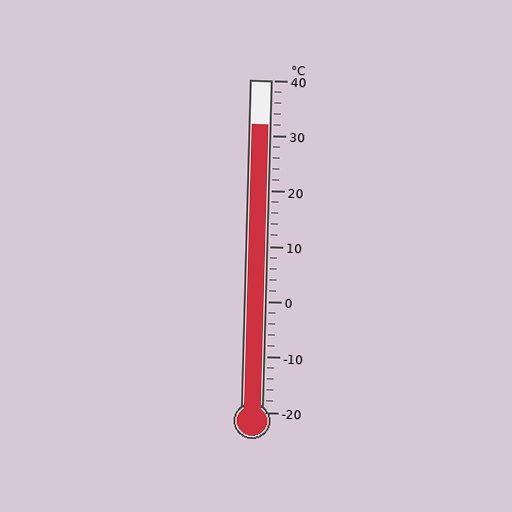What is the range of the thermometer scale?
The thermometer scale ranges from -20°C to 40°C.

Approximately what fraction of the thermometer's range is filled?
The thermometer is filled to approximately 85% of its range.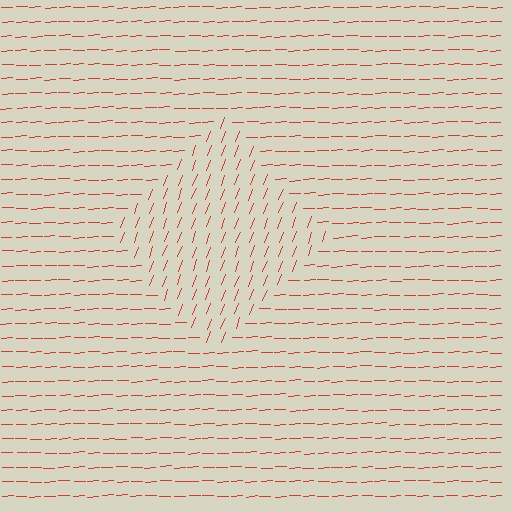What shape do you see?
I see a diamond.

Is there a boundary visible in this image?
Yes, there is a texture boundary formed by a change in line orientation.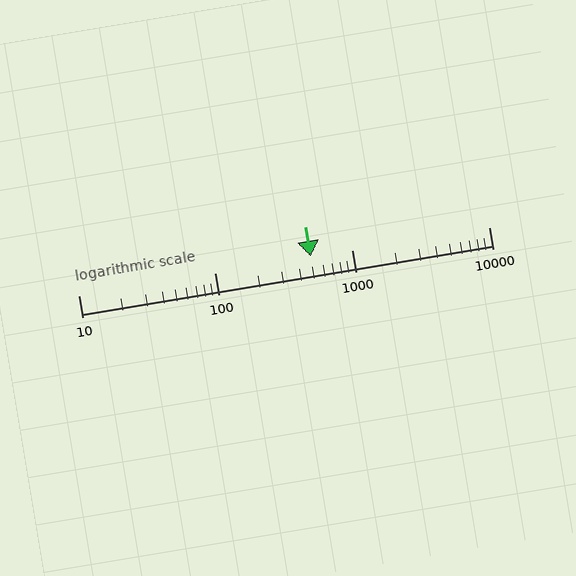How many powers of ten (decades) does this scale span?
The scale spans 3 decades, from 10 to 10000.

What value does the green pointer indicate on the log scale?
The pointer indicates approximately 500.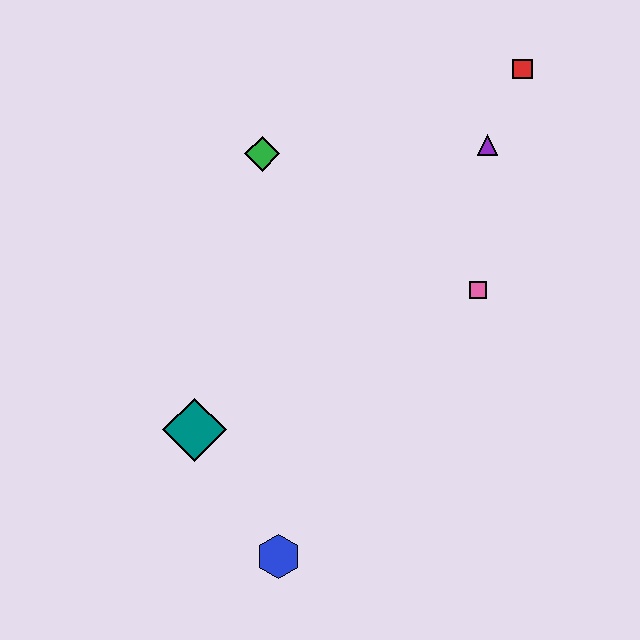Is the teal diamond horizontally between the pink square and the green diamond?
No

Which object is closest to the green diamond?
The purple triangle is closest to the green diamond.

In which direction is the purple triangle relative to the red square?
The purple triangle is below the red square.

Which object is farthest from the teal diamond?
The red square is farthest from the teal diamond.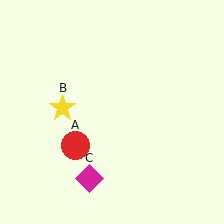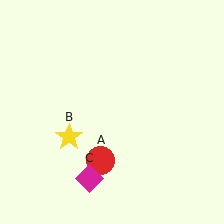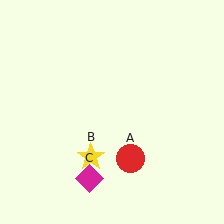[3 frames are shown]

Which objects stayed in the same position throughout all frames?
Magenta diamond (object C) remained stationary.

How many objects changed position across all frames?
2 objects changed position: red circle (object A), yellow star (object B).